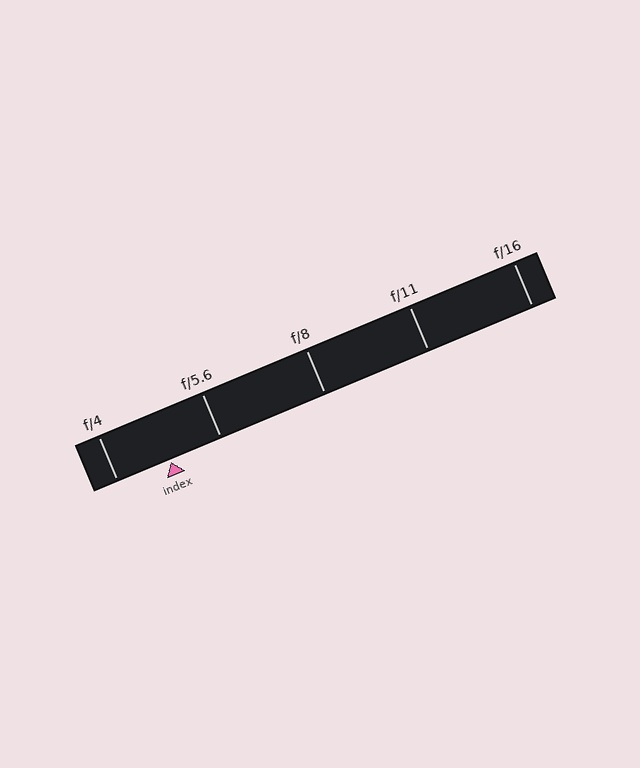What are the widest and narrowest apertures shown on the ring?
The widest aperture shown is f/4 and the narrowest is f/16.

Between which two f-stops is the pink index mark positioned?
The index mark is between f/4 and f/5.6.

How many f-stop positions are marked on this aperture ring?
There are 5 f-stop positions marked.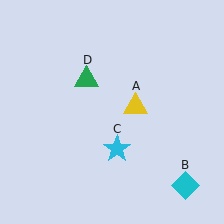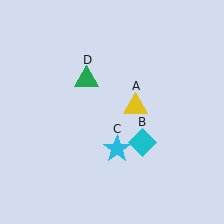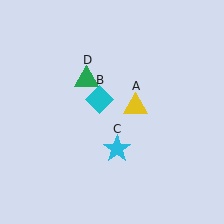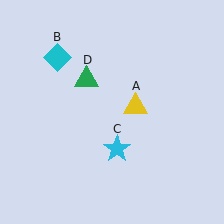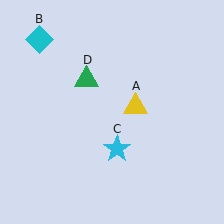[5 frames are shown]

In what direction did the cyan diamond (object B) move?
The cyan diamond (object B) moved up and to the left.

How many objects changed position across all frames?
1 object changed position: cyan diamond (object B).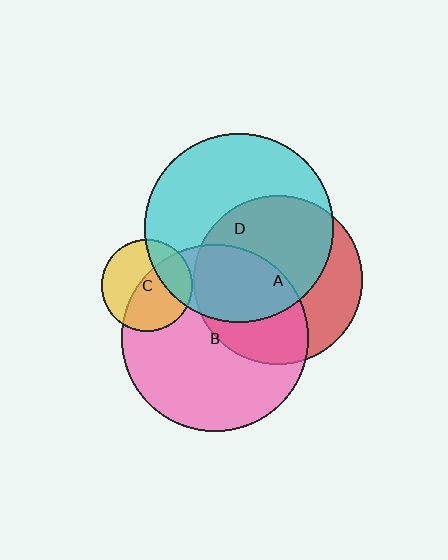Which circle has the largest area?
Circle D (cyan).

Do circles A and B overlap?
Yes.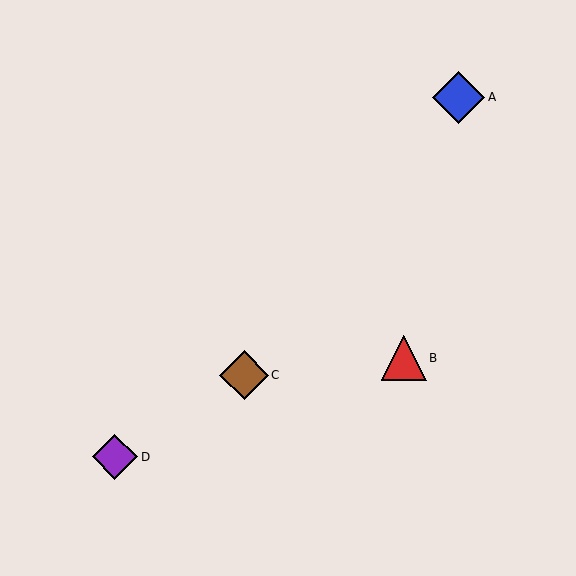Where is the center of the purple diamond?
The center of the purple diamond is at (115, 457).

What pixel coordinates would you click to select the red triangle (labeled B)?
Click at (404, 358) to select the red triangle B.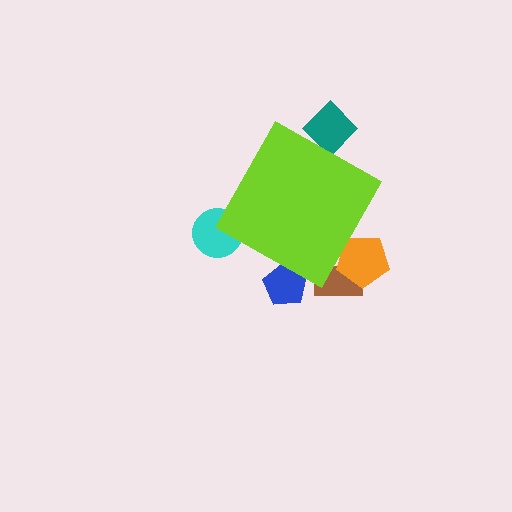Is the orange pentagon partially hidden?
Yes, the orange pentagon is partially hidden behind the lime diamond.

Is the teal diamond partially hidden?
Yes, the teal diamond is partially hidden behind the lime diamond.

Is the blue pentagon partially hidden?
Yes, the blue pentagon is partially hidden behind the lime diamond.